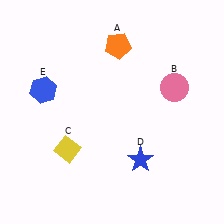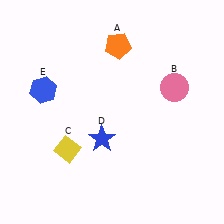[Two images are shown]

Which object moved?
The blue star (D) moved left.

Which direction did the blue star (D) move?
The blue star (D) moved left.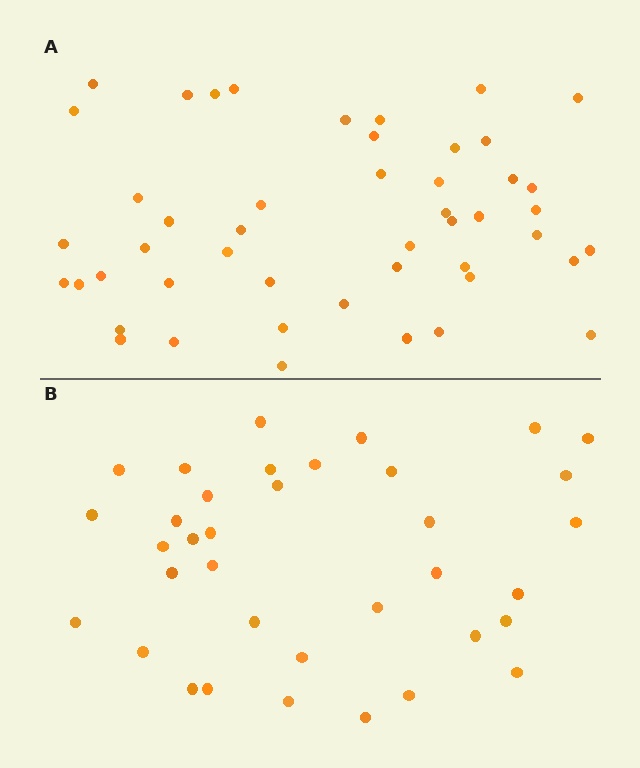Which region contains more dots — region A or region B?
Region A (the top region) has more dots.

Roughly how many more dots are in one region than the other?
Region A has roughly 12 or so more dots than region B.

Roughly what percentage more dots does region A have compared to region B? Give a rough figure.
About 35% more.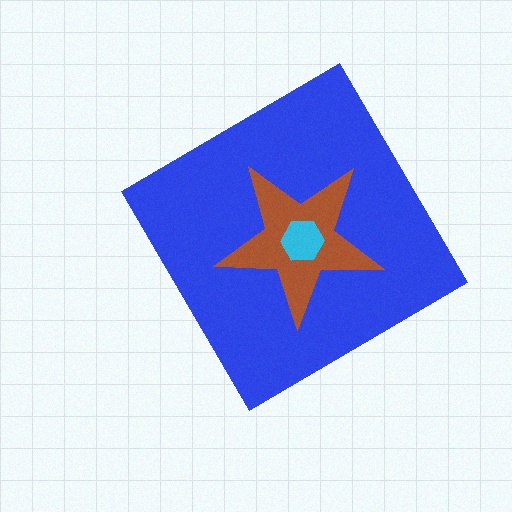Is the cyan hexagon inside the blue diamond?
Yes.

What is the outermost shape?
The blue diamond.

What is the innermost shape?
The cyan hexagon.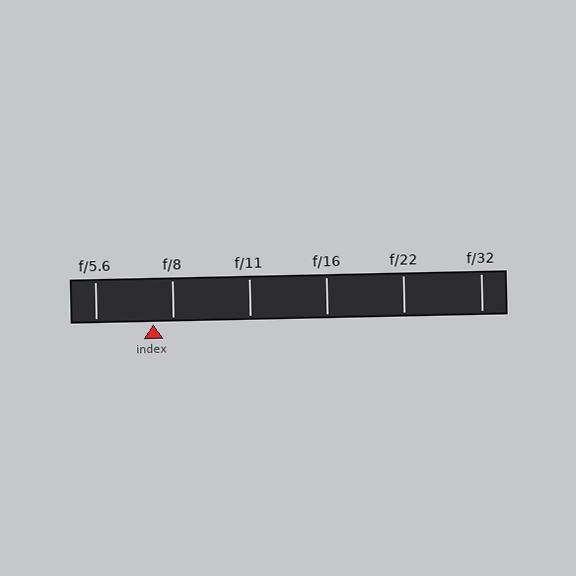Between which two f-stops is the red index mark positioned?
The index mark is between f/5.6 and f/8.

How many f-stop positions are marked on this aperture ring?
There are 6 f-stop positions marked.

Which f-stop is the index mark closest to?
The index mark is closest to f/8.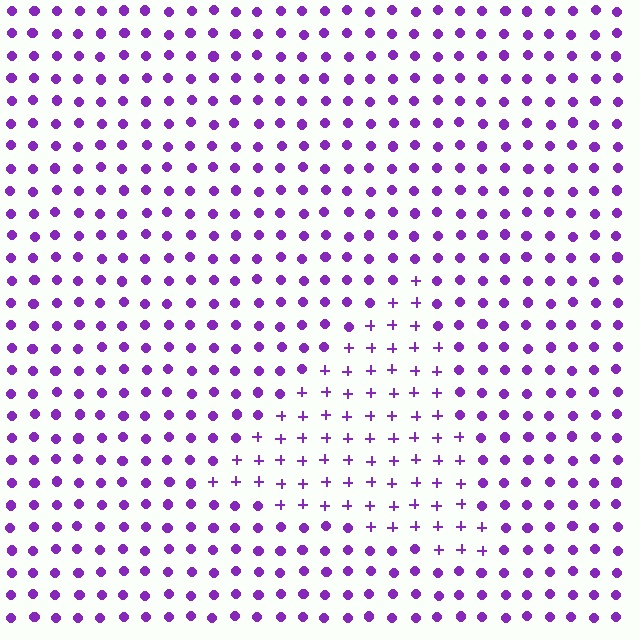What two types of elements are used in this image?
The image uses plus signs inside the triangle region and circles outside it.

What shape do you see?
I see a triangle.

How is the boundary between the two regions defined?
The boundary is defined by a change in element shape: plus signs inside vs. circles outside. All elements share the same color and spacing.